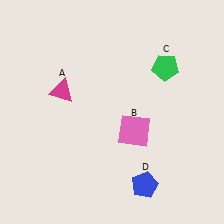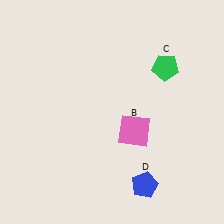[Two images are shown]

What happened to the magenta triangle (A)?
The magenta triangle (A) was removed in Image 2. It was in the top-left area of Image 1.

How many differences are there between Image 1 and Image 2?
There is 1 difference between the two images.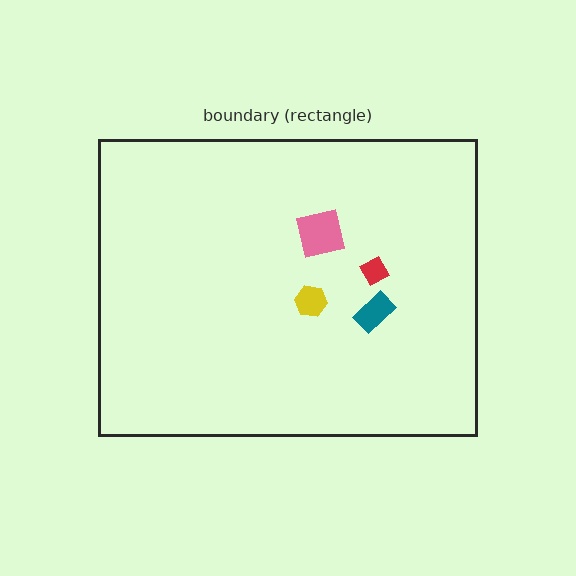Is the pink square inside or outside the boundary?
Inside.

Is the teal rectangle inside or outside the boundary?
Inside.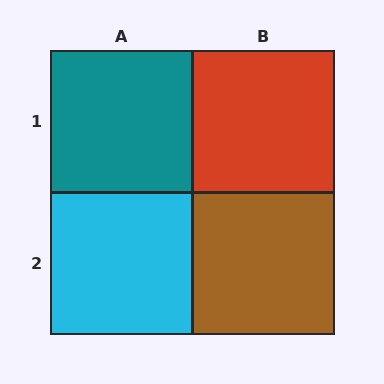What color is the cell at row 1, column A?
Teal.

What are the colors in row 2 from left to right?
Cyan, brown.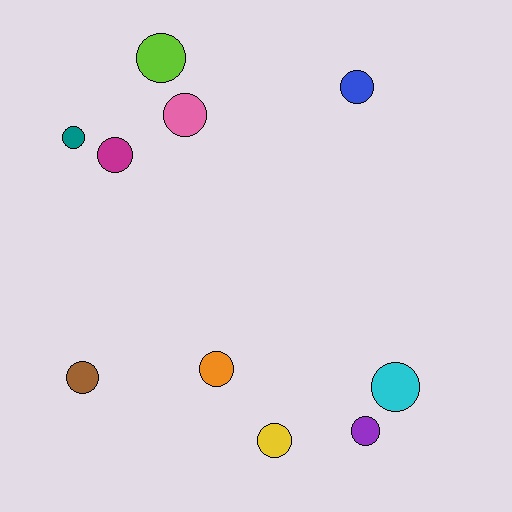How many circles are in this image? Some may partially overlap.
There are 10 circles.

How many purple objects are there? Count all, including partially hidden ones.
There is 1 purple object.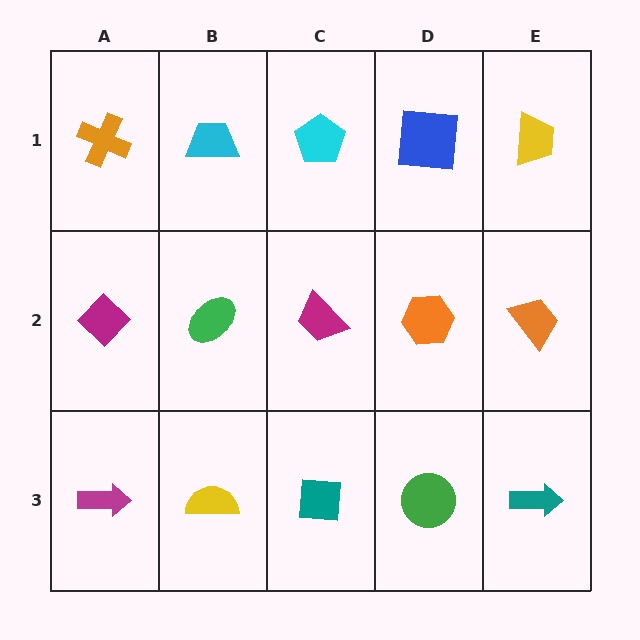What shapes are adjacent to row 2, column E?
A yellow trapezoid (row 1, column E), a teal arrow (row 3, column E), an orange hexagon (row 2, column D).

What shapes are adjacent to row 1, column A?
A magenta diamond (row 2, column A), a cyan trapezoid (row 1, column B).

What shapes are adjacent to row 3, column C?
A magenta trapezoid (row 2, column C), a yellow semicircle (row 3, column B), a green circle (row 3, column D).